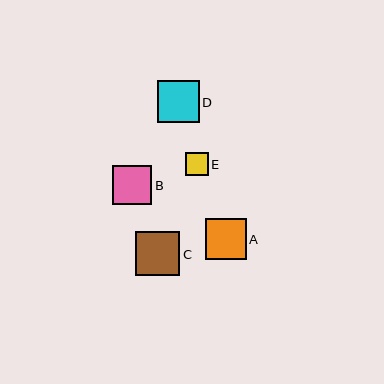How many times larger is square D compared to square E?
Square D is approximately 1.8 times the size of square E.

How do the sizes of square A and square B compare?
Square A and square B are approximately the same size.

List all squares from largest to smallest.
From largest to smallest: C, D, A, B, E.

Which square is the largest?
Square C is the largest with a size of approximately 44 pixels.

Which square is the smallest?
Square E is the smallest with a size of approximately 23 pixels.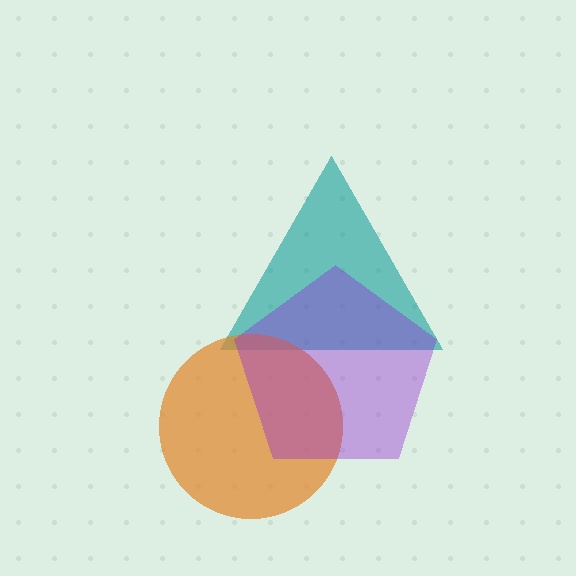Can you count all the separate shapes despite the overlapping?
Yes, there are 3 separate shapes.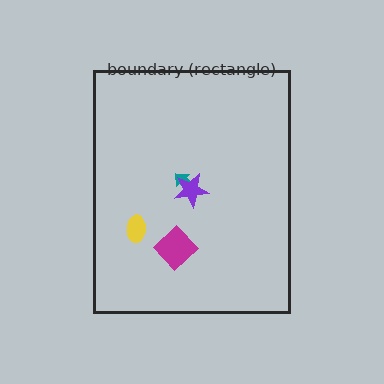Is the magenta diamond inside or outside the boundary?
Inside.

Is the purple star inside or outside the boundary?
Inside.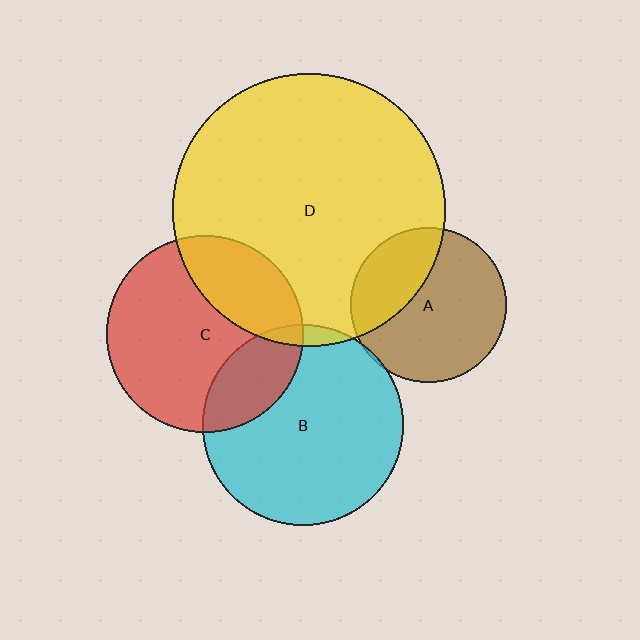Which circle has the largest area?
Circle D (yellow).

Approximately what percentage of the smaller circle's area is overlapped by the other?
Approximately 5%.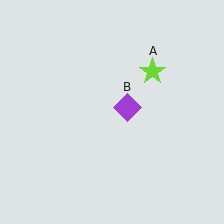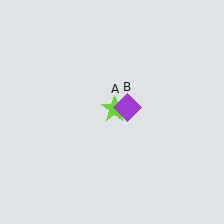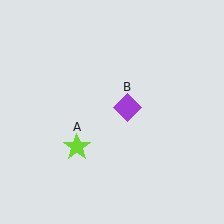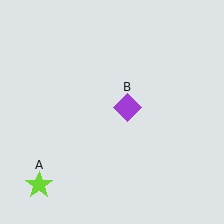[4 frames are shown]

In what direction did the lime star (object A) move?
The lime star (object A) moved down and to the left.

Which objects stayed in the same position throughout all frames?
Purple diamond (object B) remained stationary.